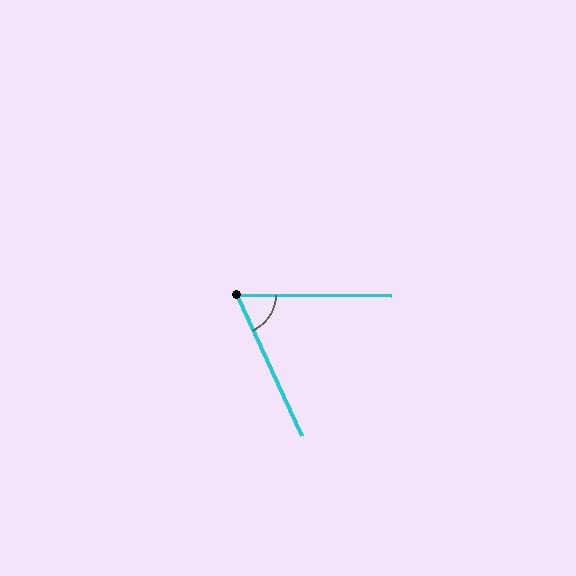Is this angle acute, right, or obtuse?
It is acute.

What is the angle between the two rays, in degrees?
Approximately 65 degrees.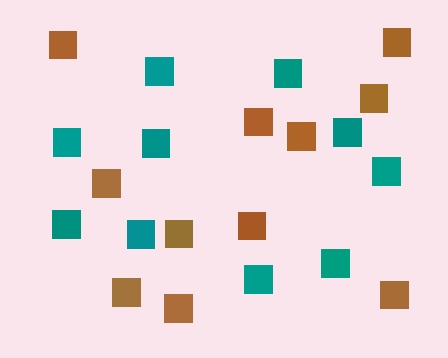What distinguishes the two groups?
There are 2 groups: one group of teal squares (10) and one group of brown squares (11).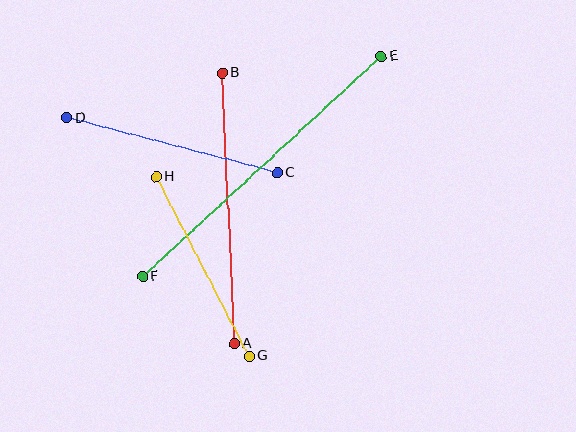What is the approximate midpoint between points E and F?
The midpoint is at approximately (262, 166) pixels.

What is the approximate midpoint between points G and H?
The midpoint is at approximately (203, 266) pixels.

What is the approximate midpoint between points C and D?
The midpoint is at approximately (172, 145) pixels.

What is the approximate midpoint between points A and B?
The midpoint is at approximately (228, 208) pixels.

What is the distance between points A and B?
The distance is approximately 271 pixels.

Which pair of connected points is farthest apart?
Points E and F are farthest apart.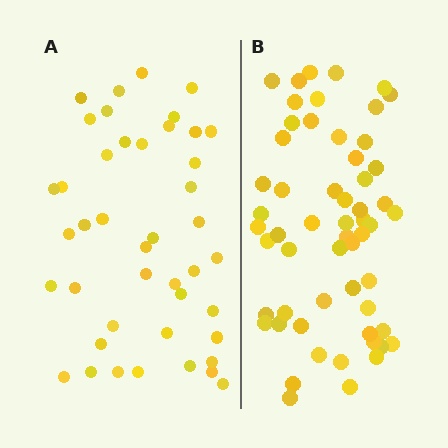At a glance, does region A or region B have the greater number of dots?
Region B (the right region) has more dots.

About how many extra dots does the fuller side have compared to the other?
Region B has approximately 15 more dots than region A.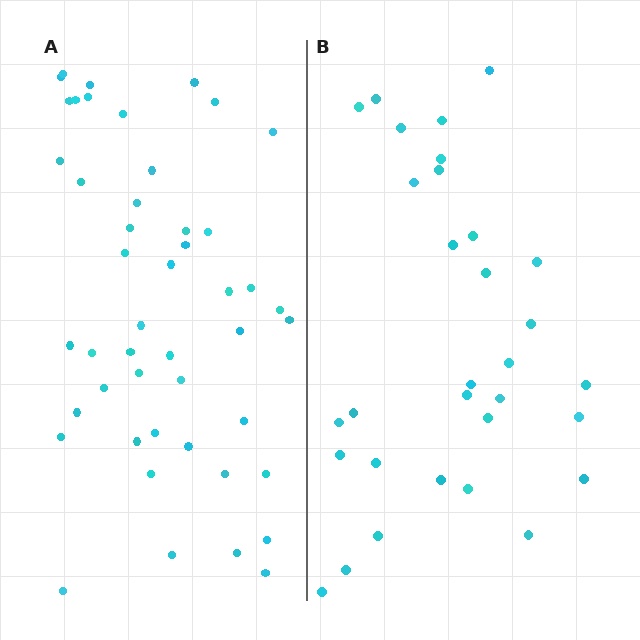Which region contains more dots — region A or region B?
Region A (the left region) has more dots.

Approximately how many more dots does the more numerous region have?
Region A has approximately 15 more dots than region B.